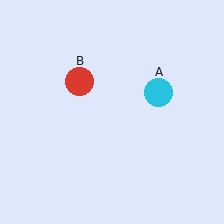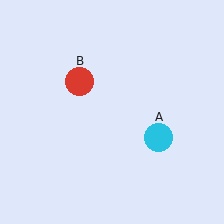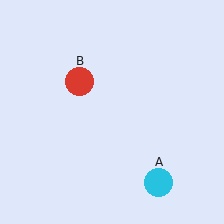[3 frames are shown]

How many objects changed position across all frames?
1 object changed position: cyan circle (object A).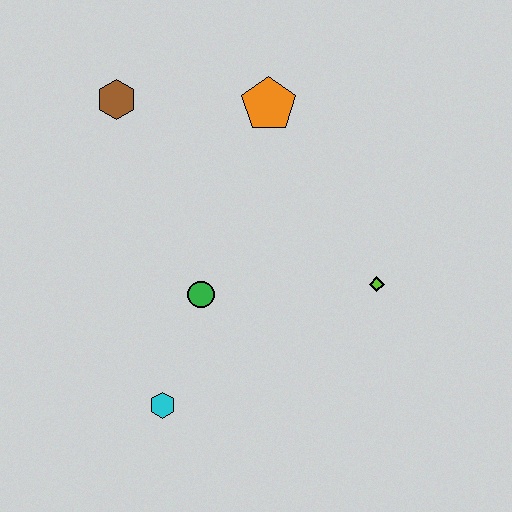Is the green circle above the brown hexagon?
No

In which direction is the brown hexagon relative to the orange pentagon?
The brown hexagon is to the left of the orange pentagon.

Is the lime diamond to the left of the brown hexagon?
No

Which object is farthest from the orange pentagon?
The cyan hexagon is farthest from the orange pentagon.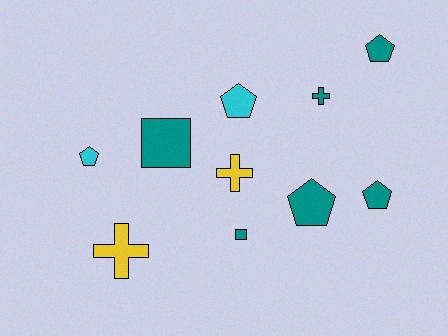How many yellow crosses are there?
There are 2 yellow crosses.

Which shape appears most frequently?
Pentagon, with 5 objects.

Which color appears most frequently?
Teal, with 6 objects.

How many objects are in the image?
There are 10 objects.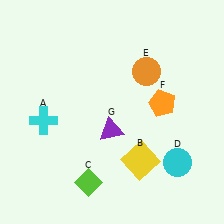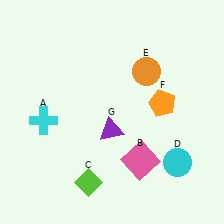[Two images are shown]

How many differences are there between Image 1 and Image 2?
There is 1 difference between the two images.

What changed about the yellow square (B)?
In Image 1, B is yellow. In Image 2, it changed to pink.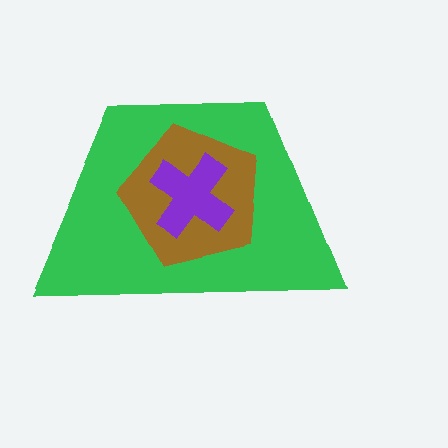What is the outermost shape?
The green trapezoid.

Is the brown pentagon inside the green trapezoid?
Yes.